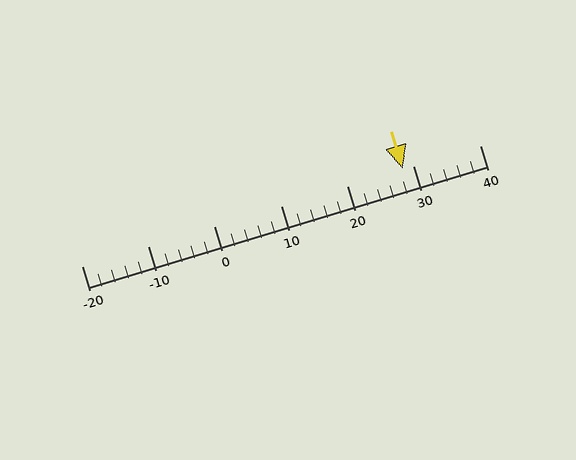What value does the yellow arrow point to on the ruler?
The yellow arrow points to approximately 28.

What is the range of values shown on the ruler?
The ruler shows values from -20 to 40.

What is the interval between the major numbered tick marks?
The major tick marks are spaced 10 units apart.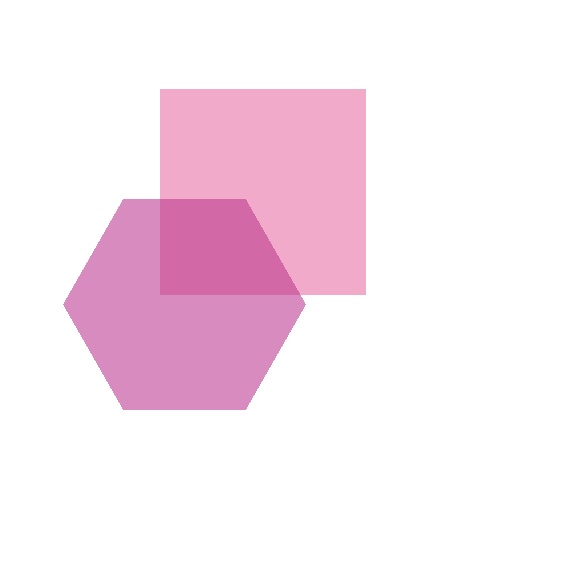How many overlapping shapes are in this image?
There are 2 overlapping shapes in the image.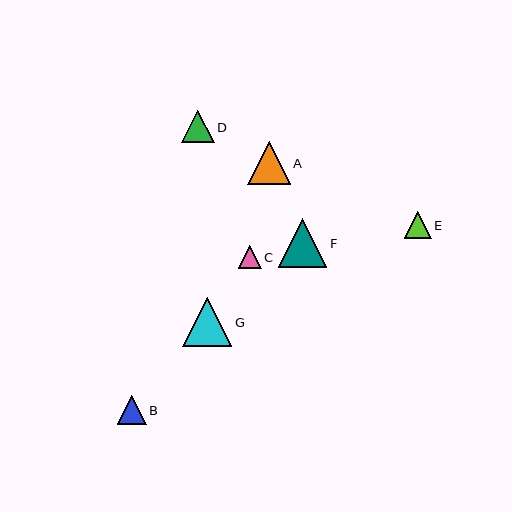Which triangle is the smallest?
Triangle C is the smallest with a size of approximately 23 pixels.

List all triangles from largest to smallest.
From largest to smallest: G, F, A, D, B, E, C.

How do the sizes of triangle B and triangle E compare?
Triangle B and triangle E are approximately the same size.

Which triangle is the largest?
Triangle G is the largest with a size of approximately 49 pixels.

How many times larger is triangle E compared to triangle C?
Triangle E is approximately 1.2 times the size of triangle C.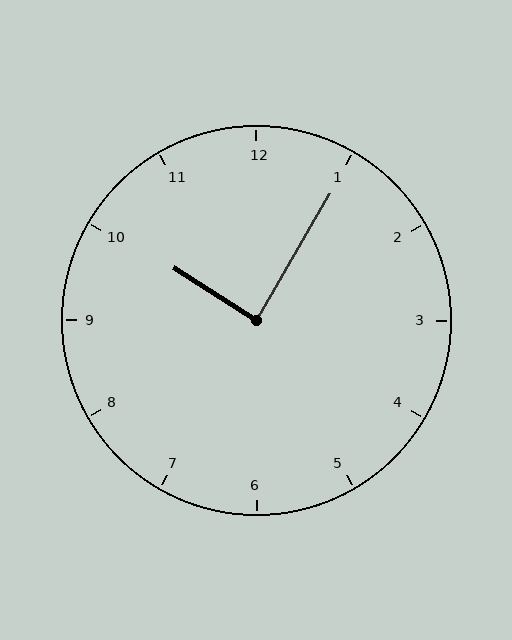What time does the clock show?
10:05.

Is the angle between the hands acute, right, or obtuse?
It is right.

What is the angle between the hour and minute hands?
Approximately 88 degrees.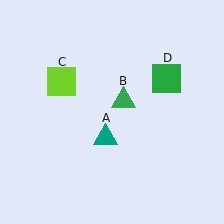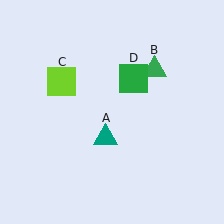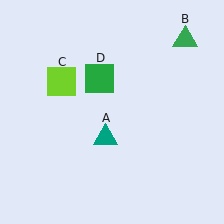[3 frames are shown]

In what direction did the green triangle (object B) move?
The green triangle (object B) moved up and to the right.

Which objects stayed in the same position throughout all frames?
Teal triangle (object A) and lime square (object C) remained stationary.